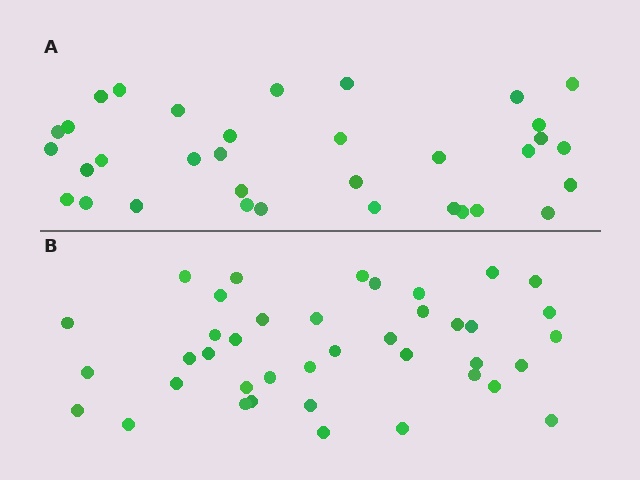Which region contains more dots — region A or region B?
Region B (the bottom region) has more dots.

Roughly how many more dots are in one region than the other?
Region B has about 6 more dots than region A.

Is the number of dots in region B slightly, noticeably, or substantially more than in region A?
Region B has only slightly more — the two regions are fairly close. The ratio is roughly 1.2 to 1.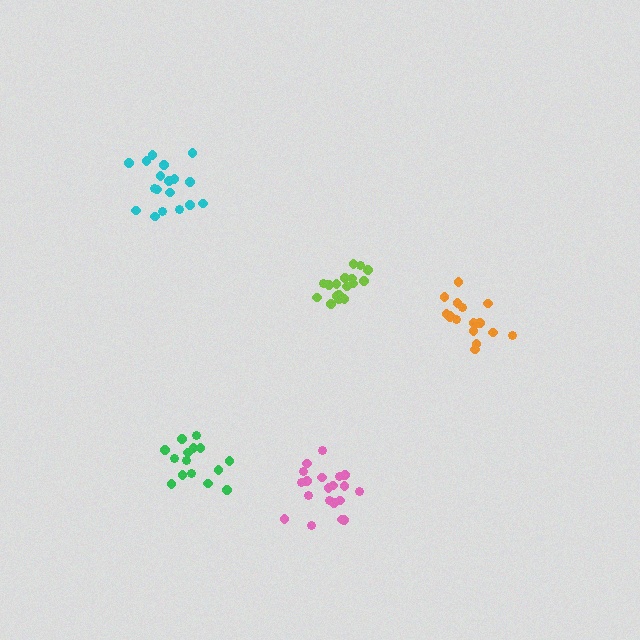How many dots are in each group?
Group 1: 20 dots, Group 2: 17 dots, Group 3: 18 dots, Group 4: 17 dots, Group 5: 15 dots (87 total).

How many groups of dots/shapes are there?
There are 5 groups.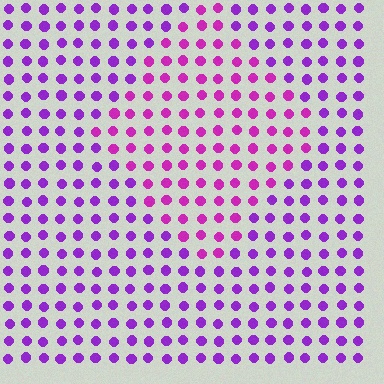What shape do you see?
I see a diamond.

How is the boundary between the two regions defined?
The boundary is defined purely by a slight shift in hue (about 28 degrees). Spacing, size, and orientation are identical on both sides.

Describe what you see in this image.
The image is filled with small purple elements in a uniform arrangement. A diamond-shaped region is visible where the elements are tinted to a slightly different hue, forming a subtle color boundary.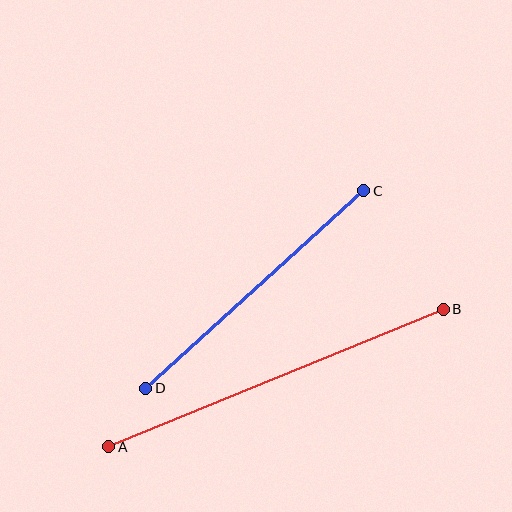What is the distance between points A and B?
The distance is approximately 362 pixels.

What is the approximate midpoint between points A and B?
The midpoint is at approximately (276, 378) pixels.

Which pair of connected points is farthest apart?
Points A and B are farthest apart.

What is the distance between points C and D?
The distance is approximately 294 pixels.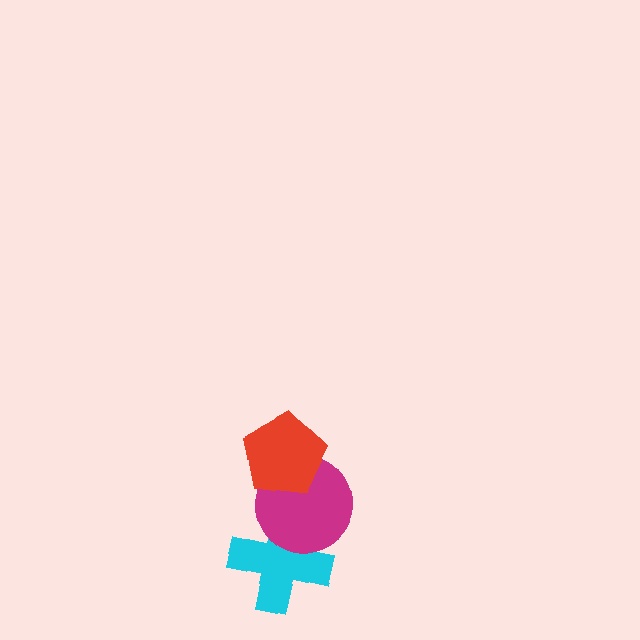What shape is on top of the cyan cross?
The magenta circle is on top of the cyan cross.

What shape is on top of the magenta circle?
The red pentagon is on top of the magenta circle.